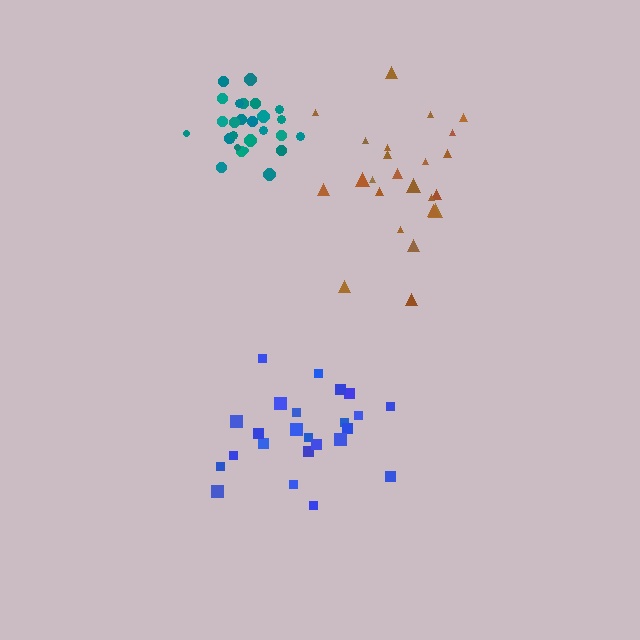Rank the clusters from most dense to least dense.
teal, brown, blue.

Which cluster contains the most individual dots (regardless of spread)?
Teal (27).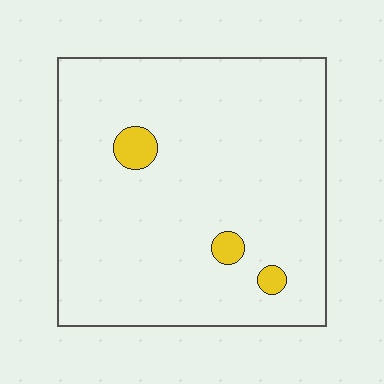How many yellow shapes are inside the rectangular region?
3.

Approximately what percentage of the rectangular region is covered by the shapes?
Approximately 5%.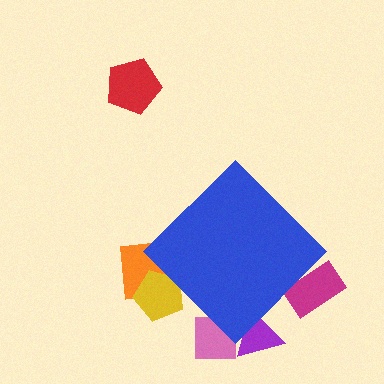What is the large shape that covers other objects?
A blue diamond.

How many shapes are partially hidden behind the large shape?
5 shapes are partially hidden.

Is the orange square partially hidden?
Yes, the orange square is partially hidden behind the blue diamond.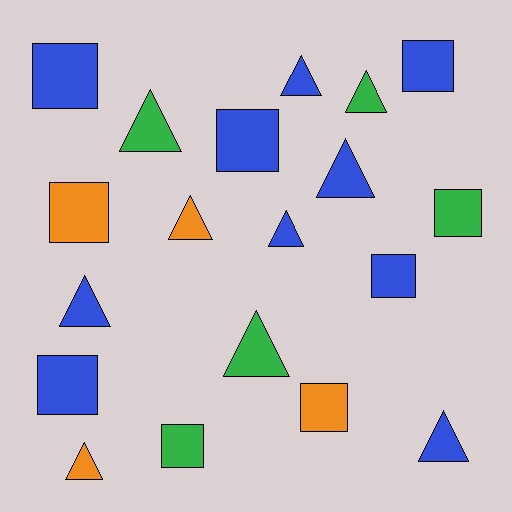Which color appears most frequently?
Blue, with 10 objects.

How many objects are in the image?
There are 19 objects.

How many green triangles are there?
There are 3 green triangles.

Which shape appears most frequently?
Triangle, with 10 objects.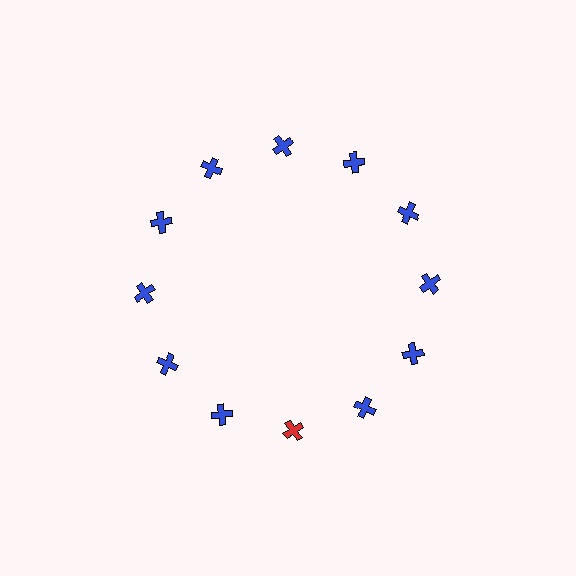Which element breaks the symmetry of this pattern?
The red cross at roughly the 6 o'clock position breaks the symmetry. All other shapes are blue crosses.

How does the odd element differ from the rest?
It has a different color: red instead of blue.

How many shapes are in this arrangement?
There are 12 shapes arranged in a ring pattern.